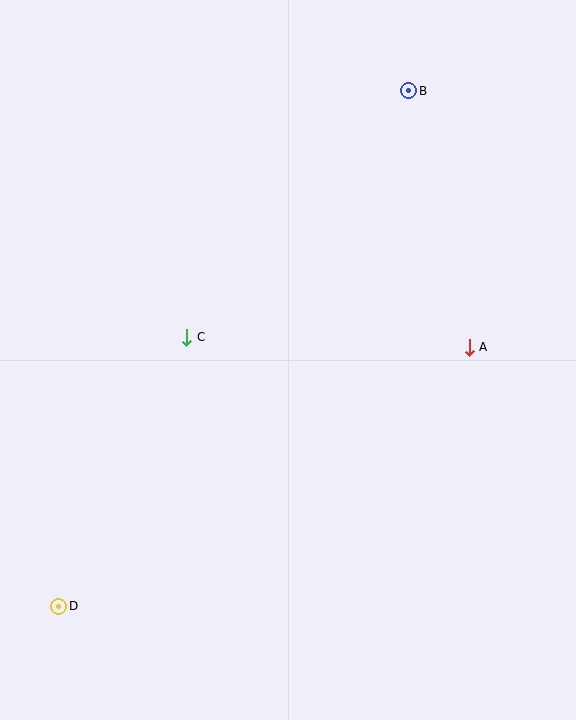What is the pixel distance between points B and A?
The distance between B and A is 263 pixels.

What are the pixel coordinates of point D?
Point D is at (59, 607).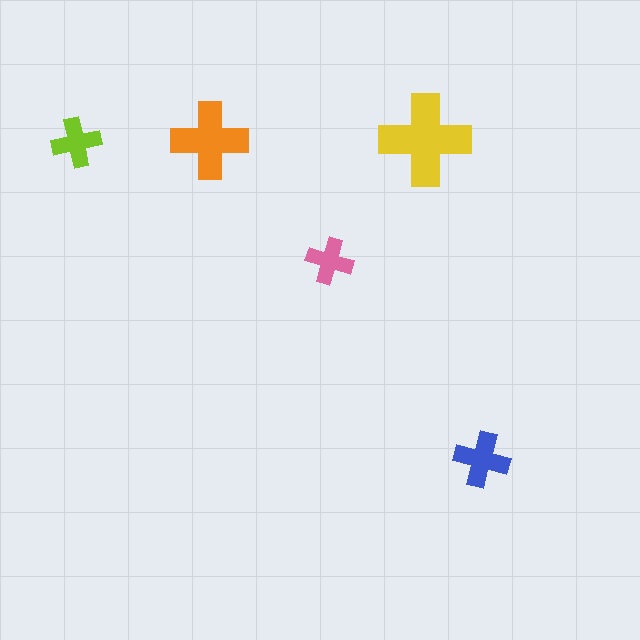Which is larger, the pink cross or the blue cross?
The blue one.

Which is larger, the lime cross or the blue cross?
The blue one.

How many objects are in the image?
There are 5 objects in the image.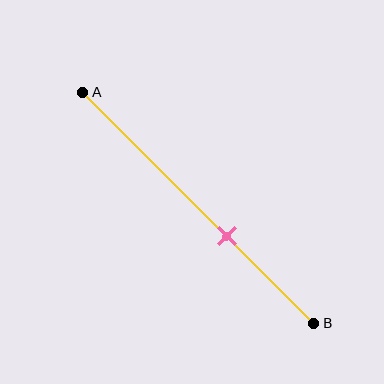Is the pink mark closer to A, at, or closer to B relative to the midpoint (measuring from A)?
The pink mark is closer to point B than the midpoint of segment AB.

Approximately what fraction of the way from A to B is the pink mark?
The pink mark is approximately 60% of the way from A to B.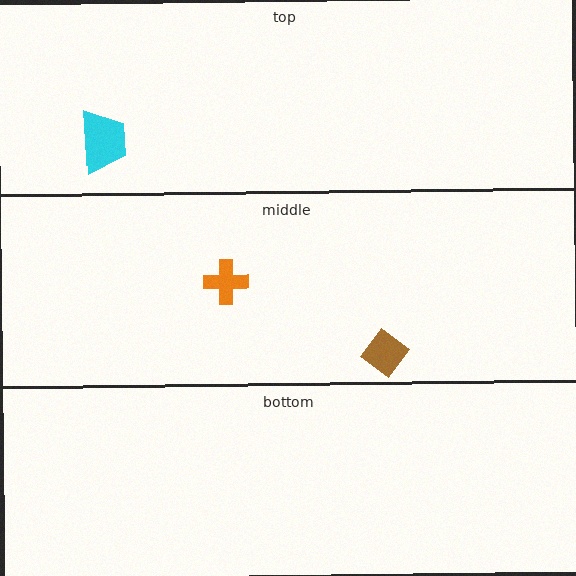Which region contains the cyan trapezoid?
The top region.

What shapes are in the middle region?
The orange cross, the brown diamond.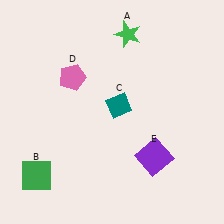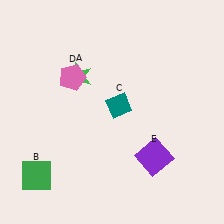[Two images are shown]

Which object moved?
The green star (A) moved left.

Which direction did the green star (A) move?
The green star (A) moved left.